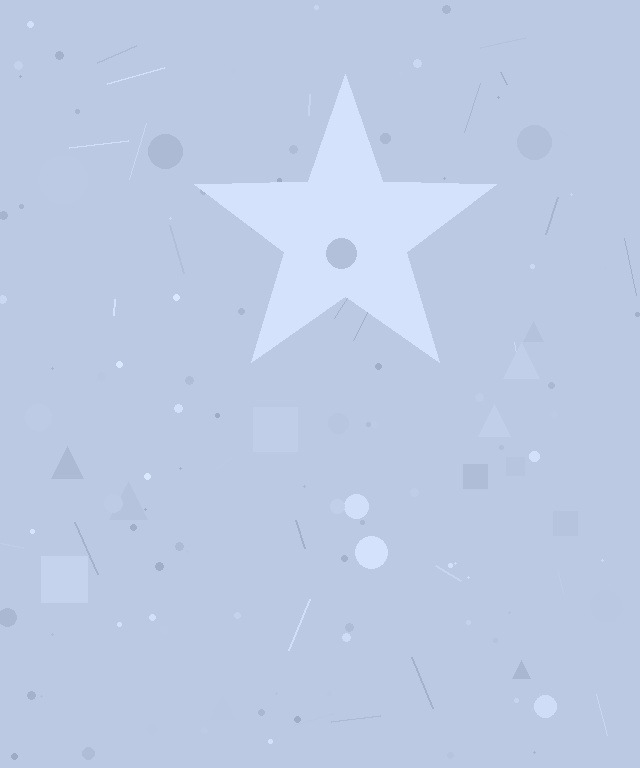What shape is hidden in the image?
A star is hidden in the image.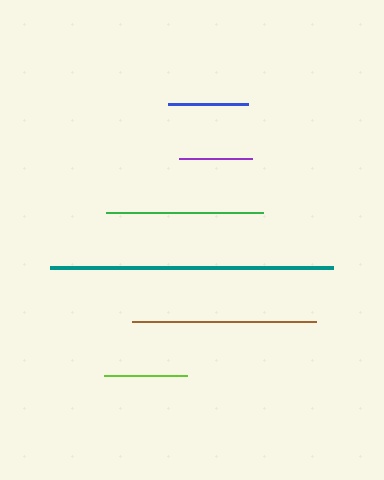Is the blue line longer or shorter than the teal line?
The teal line is longer than the blue line.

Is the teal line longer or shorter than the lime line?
The teal line is longer than the lime line.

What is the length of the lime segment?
The lime segment is approximately 83 pixels long.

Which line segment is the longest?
The teal line is the longest at approximately 283 pixels.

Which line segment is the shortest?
The purple line is the shortest at approximately 73 pixels.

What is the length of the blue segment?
The blue segment is approximately 80 pixels long.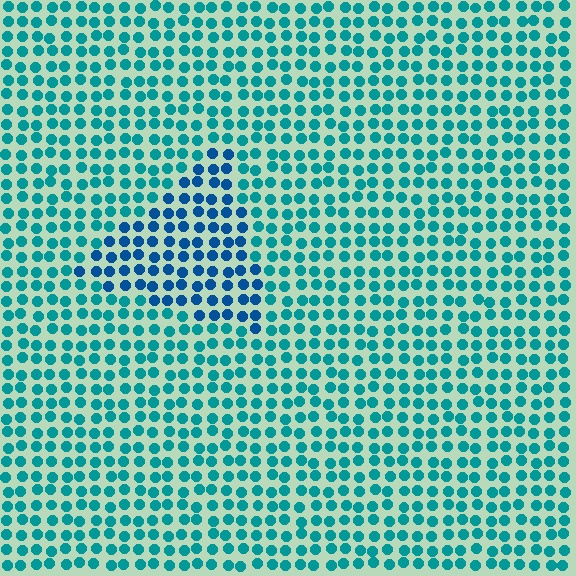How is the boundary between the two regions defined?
The boundary is defined purely by a slight shift in hue (about 30 degrees). Spacing, size, and orientation are identical on both sides.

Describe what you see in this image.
The image is filled with small teal elements in a uniform arrangement. A triangle-shaped region is visible where the elements are tinted to a slightly different hue, forming a subtle color boundary.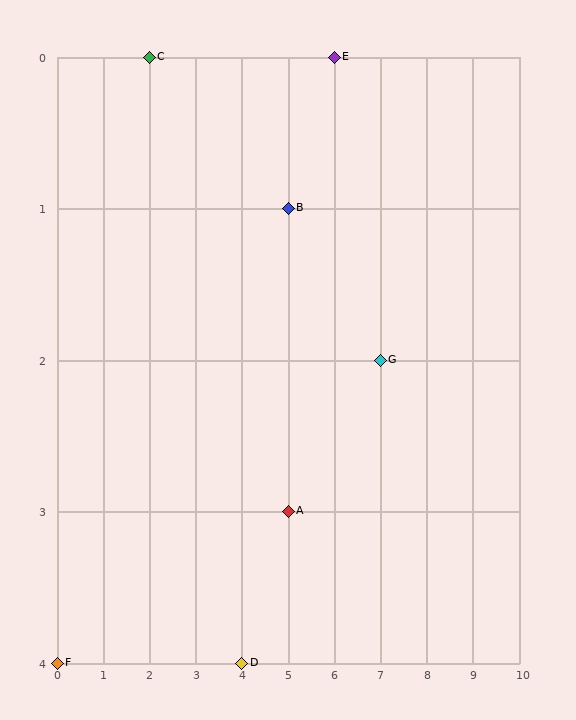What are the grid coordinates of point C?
Point C is at grid coordinates (2, 0).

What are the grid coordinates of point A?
Point A is at grid coordinates (5, 3).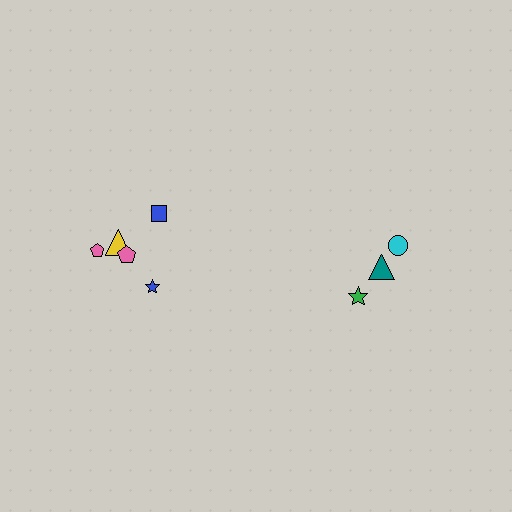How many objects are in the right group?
There are 3 objects.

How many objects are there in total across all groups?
There are 8 objects.